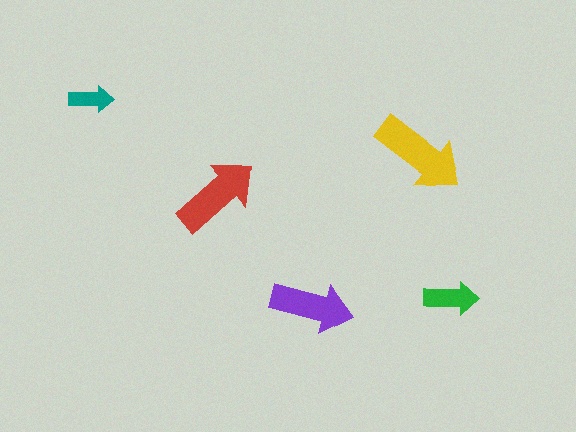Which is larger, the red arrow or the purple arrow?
The red one.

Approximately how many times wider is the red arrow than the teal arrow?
About 2 times wider.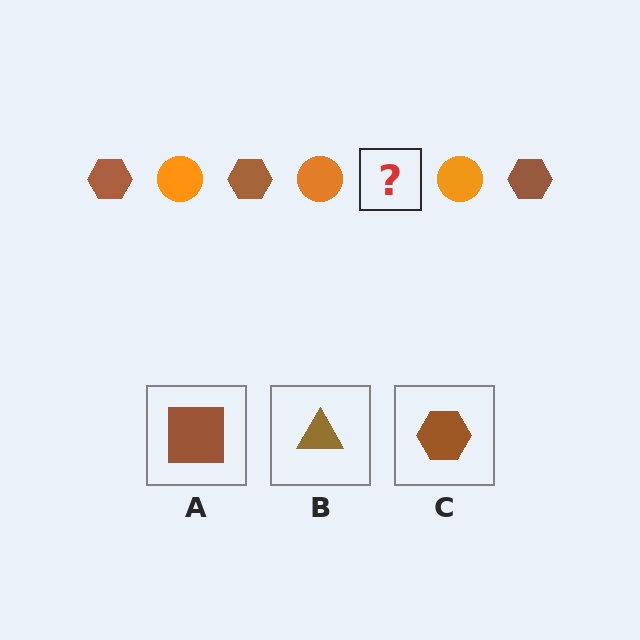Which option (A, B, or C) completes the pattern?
C.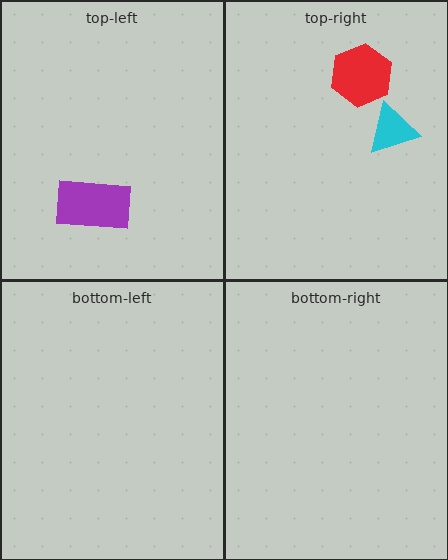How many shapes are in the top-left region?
1.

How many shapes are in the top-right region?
2.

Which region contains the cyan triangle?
The top-right region.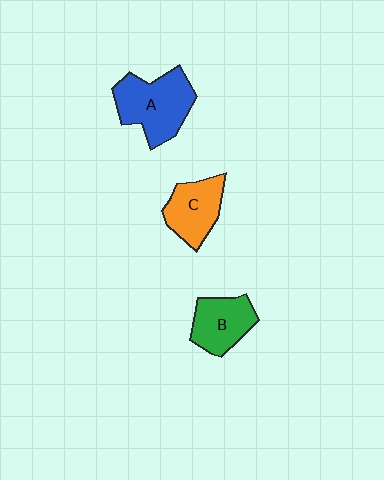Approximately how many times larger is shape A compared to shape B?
Approximately 1.4 times.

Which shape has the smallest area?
Shape B (green).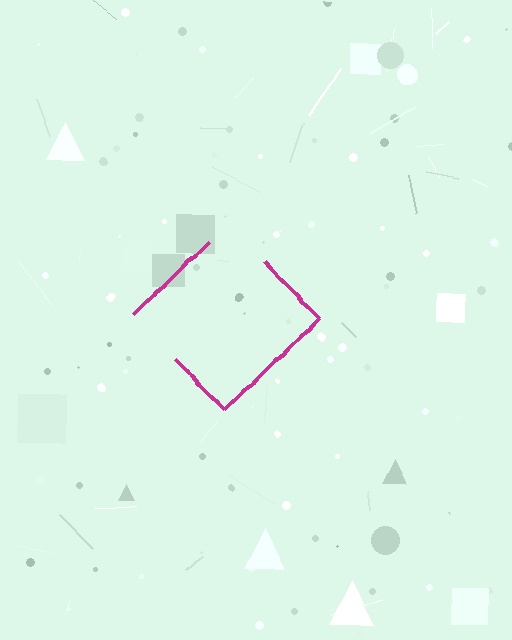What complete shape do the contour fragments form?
The contour fragments form a diamond.